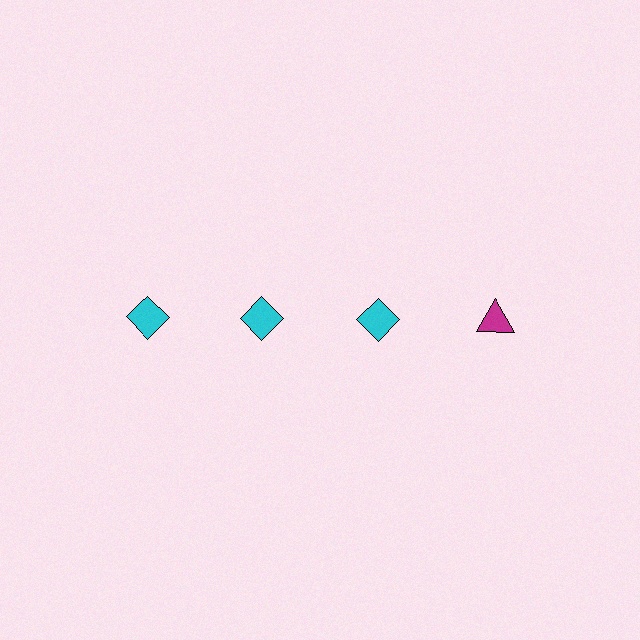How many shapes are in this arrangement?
There are 4 shapes arranged in a grid pattern.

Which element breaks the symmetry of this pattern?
The magenta triangle in the top row, second from right column breaks the symmetry. All other shapes are cyan diamonds.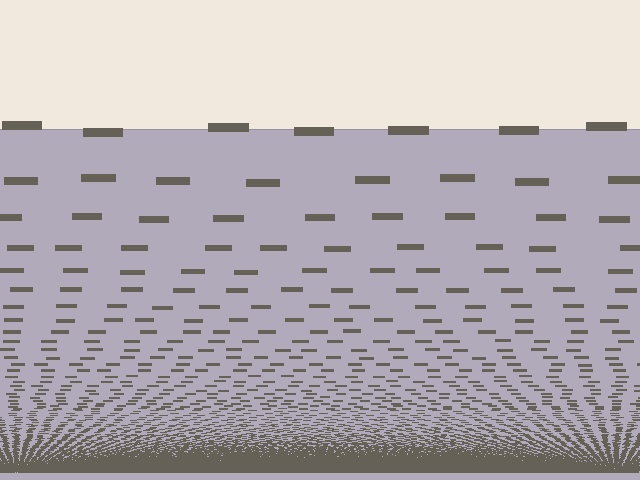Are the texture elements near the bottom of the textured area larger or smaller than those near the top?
Smaller. The gradient is inverted — elements near the bottom are smaller and denser.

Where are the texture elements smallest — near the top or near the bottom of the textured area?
Near the bottom.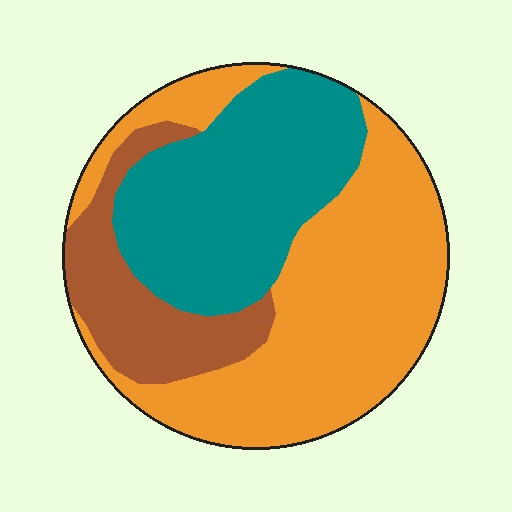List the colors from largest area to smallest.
From largest to smallest: orange, teal, brown.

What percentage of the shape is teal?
Teal covers around 35% of the shape.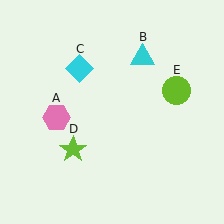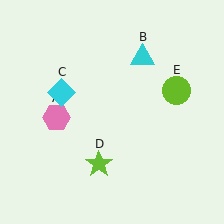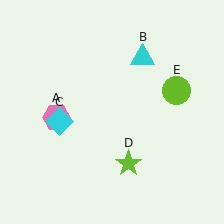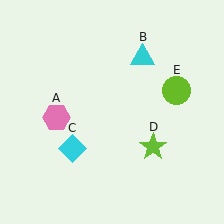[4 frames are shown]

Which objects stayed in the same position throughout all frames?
Pink hexagon (object A) and cyan triangle (object B) and lime circle (object E) remained stationary.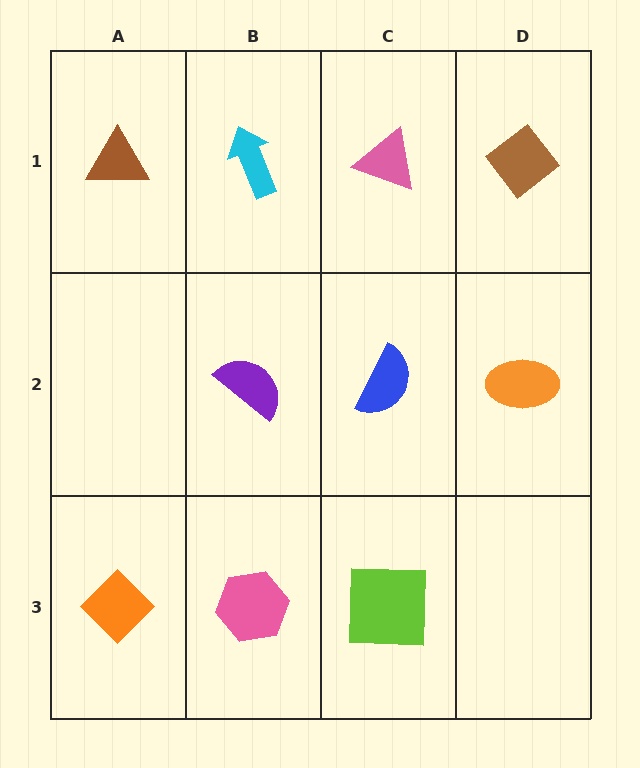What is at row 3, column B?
A pink hexagon.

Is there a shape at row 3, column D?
No, that cell is empty.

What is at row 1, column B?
A cyan arrow.